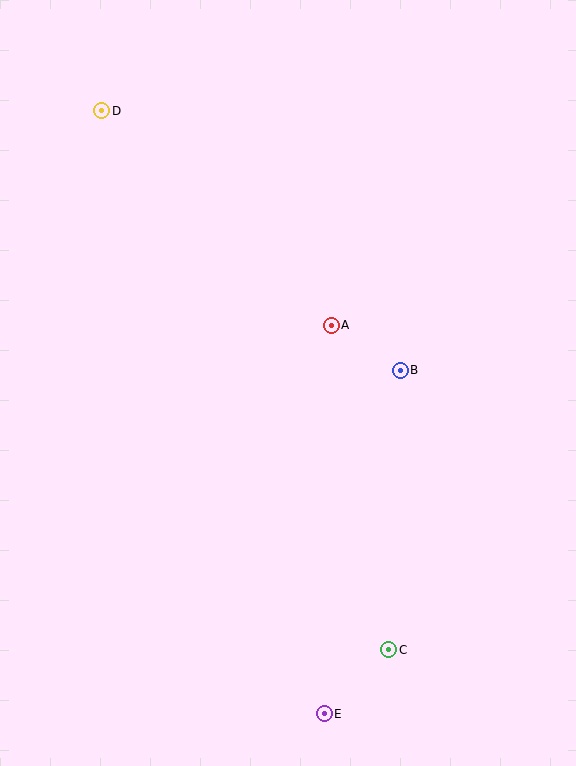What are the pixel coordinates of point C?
Point C is at (389, 650).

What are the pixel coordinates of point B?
Point B is at (400, 370).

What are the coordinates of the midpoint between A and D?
The midpoint between A and D is at (216, 218).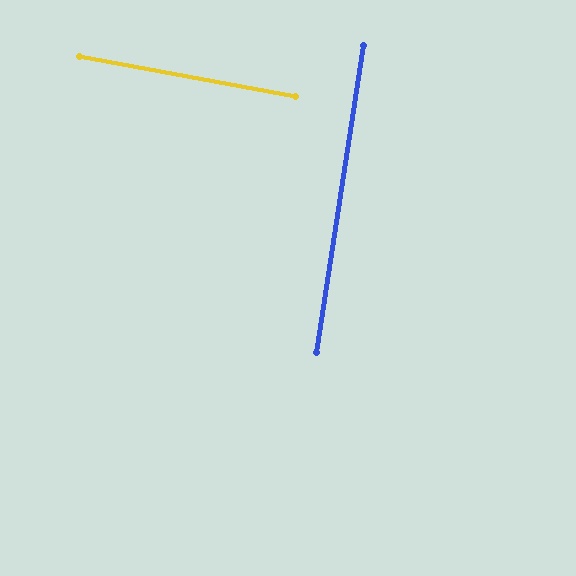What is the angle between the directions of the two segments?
Approximately 88 degrees.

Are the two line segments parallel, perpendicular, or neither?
Perpendicular — they meet at approximately 88°.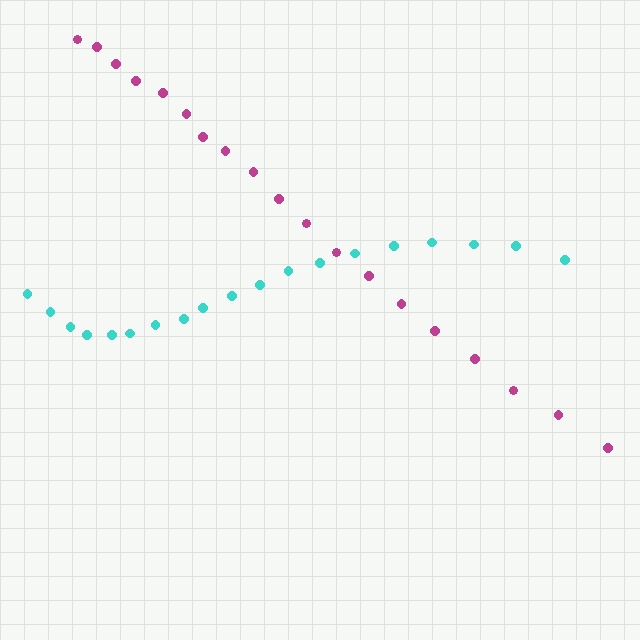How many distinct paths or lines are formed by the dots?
There are 2 distinct paths.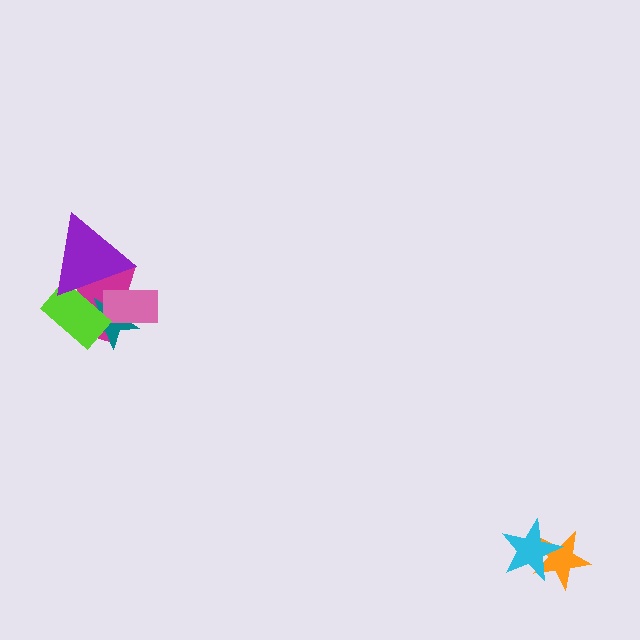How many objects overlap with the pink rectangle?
3 objects overlap with the pink rectangle.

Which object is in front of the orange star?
The cyan star is in front of the orange star.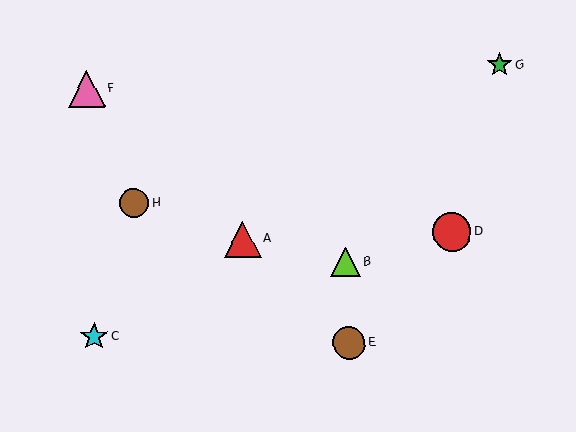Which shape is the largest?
The red circle (labeled D) is the largest.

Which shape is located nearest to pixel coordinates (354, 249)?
The lime triangle (labeled B) at (345, 262) is nearest to that location.